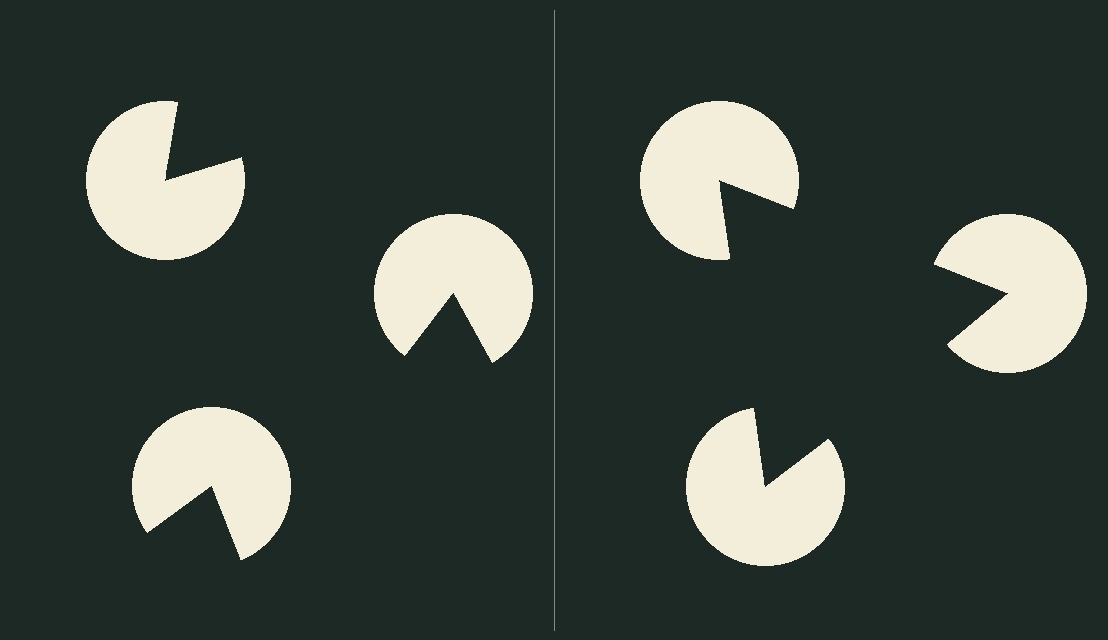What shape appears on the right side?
An illusory triangle.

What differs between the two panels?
The pac-man discs are positioned identically on both sides; only the wedge orientations differ. On the right they align to a triangle; on the left they are misaligned.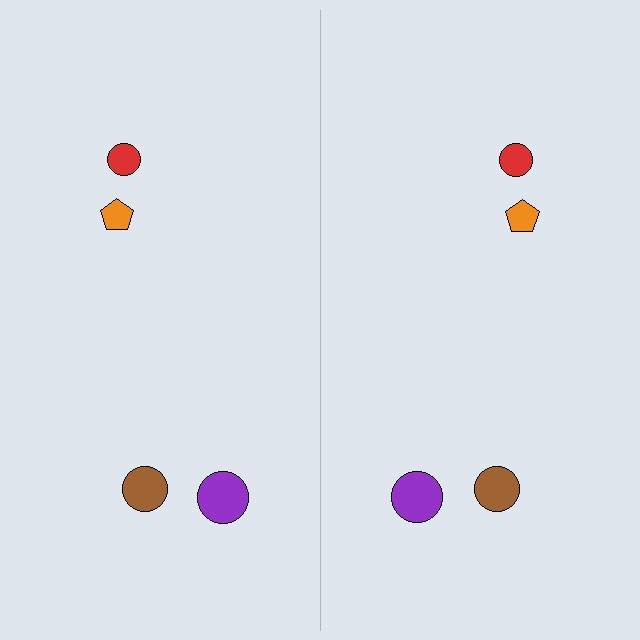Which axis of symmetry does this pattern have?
The pattern has a vertical axis of symmetry running through the center of the image.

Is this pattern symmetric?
Yes, this pattern has bilateral (reflection) symmetry.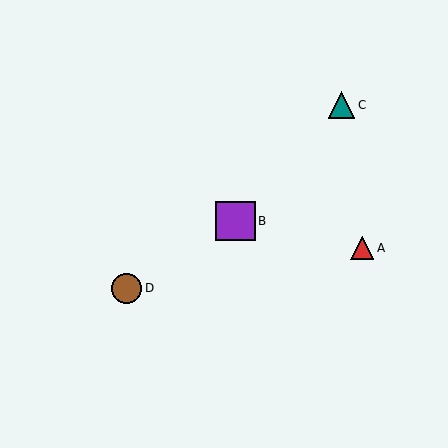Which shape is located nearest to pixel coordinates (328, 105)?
The teal triangle (labeled C) at (342, 105) is nearest to that location.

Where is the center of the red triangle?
The center of the red triangle is at (362, 248).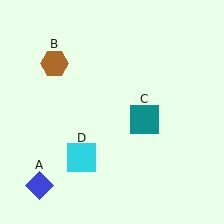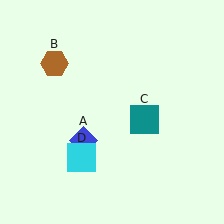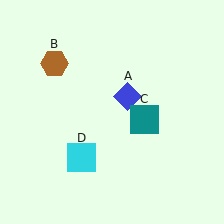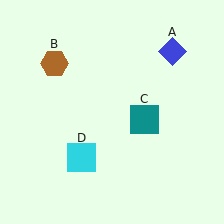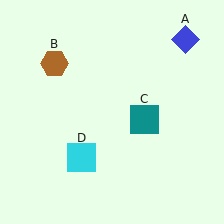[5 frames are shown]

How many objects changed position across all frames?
1 object changed position: blue diamond (object A).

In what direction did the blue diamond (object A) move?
The blue diamond (object A) moved up and to the right.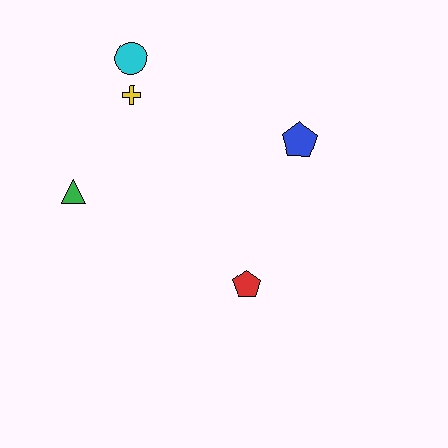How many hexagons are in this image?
There are no hexagons.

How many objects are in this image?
There are 5 objects.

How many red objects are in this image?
There is 1 red object.